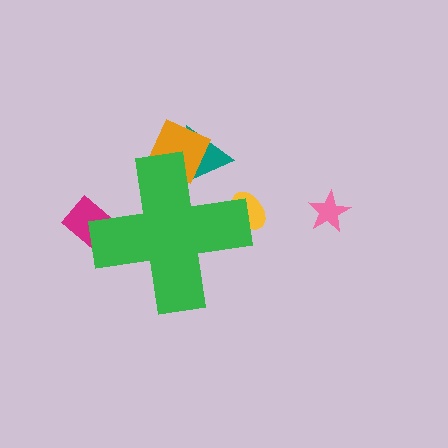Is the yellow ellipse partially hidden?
Yes, the yellow ellipse is partially hidden behind the green cross.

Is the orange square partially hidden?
Yes, the orange square is partially hidden behind the green cross.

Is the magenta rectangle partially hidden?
Yes, the magenta rectangle is partially hidden behind the green cross.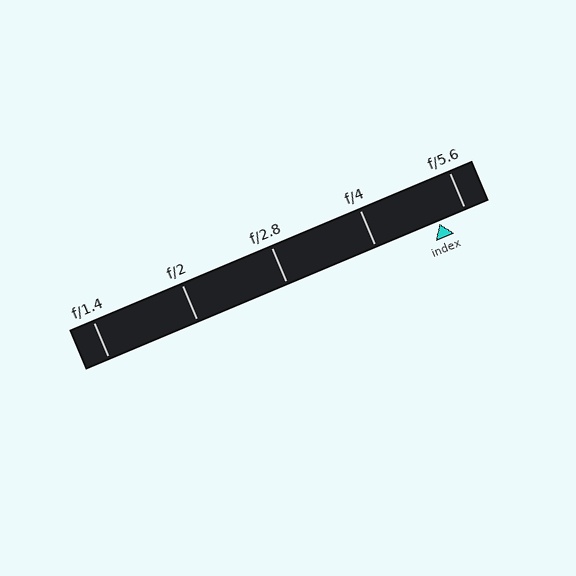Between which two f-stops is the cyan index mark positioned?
The index mark is between f/4 and f/5.6.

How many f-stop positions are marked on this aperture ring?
There are 5 f-stop positions marked.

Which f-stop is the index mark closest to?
The index mark is closest to f/5.6.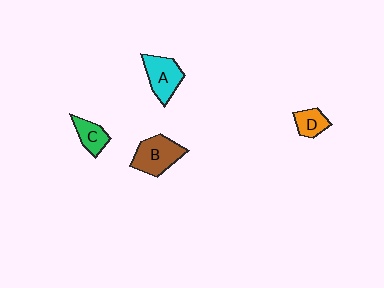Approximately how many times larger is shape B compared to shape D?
Approximately 1.9 times.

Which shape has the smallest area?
Shape D (orange).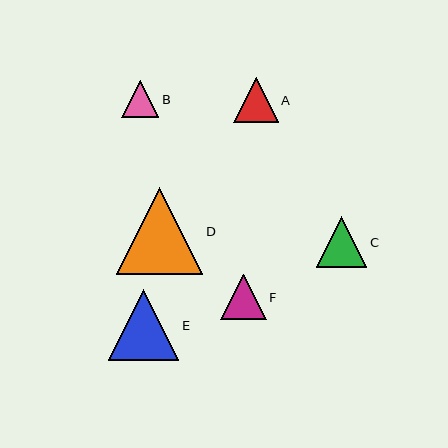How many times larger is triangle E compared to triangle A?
Triangle E is approximately 1.6 times the size of triangle A.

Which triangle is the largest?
Triangle D is the largest with a size of approximately 87 pixels.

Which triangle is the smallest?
Triangle B is the smallest with a size of approximately 37 pixels.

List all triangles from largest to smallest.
From largest to smallest: D, E, C, F, A, B.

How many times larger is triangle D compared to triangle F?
Triangle D is approximately 1.9 times the size of triangle F.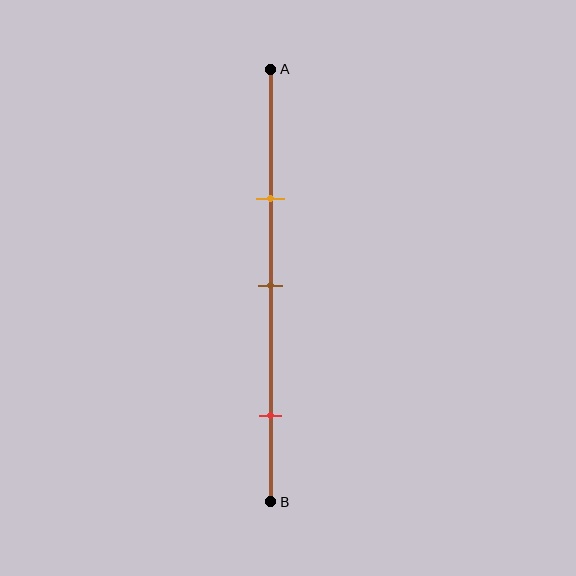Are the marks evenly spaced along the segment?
No, the marks are not evenly spaced.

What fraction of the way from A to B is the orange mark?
The orange mark is approximately 30% (0.3) of the way from A to B.